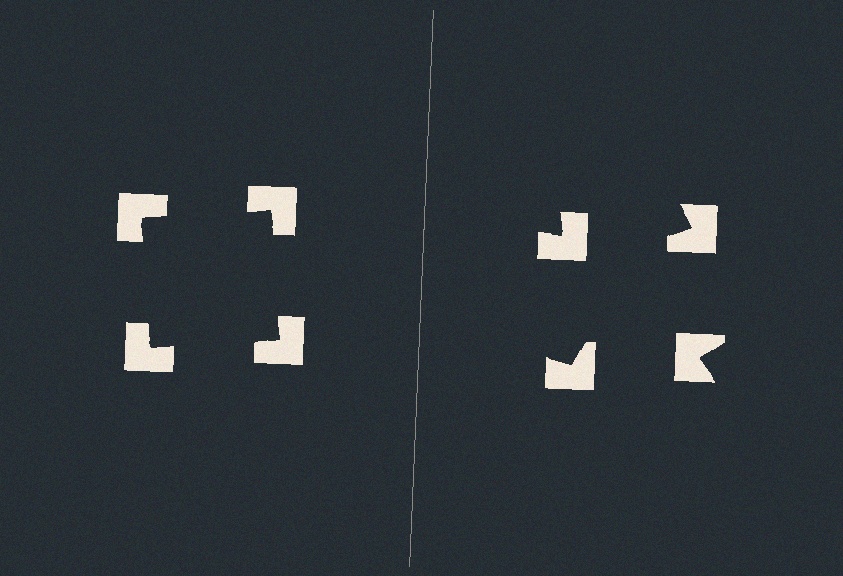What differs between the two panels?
The notched squares are positioned identically on both sides; only the wedge orientations differ. On the left they align to a square; on the right they are misaligned.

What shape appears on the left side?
An illusory square.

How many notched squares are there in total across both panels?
8 — 4 on each side.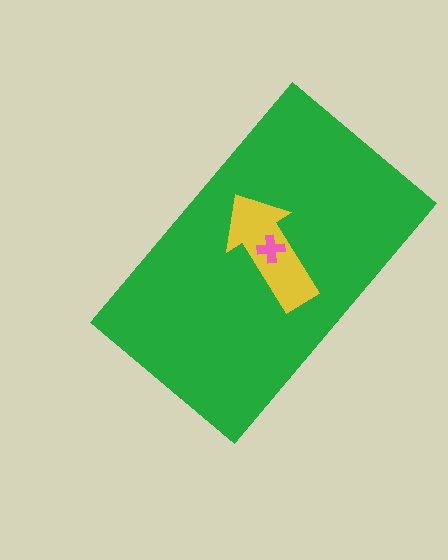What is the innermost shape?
The pink cross.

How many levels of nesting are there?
3.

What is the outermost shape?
The green rectangle.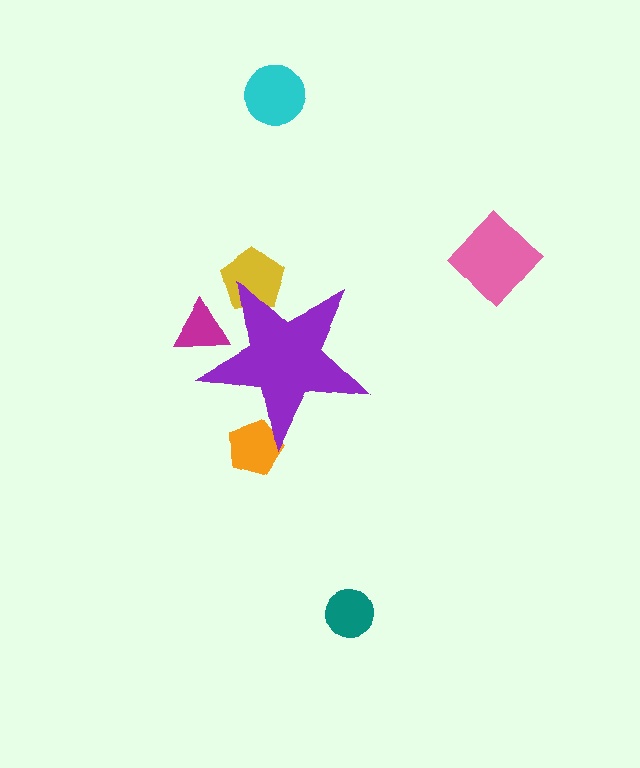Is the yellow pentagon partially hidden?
Yes, the yellow pentagon is partially hidden behind the purple star.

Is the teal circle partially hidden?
No, the teal circle is fully visible.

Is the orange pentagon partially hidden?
Yes, the orange pentagon is partially hidden behind the purple star.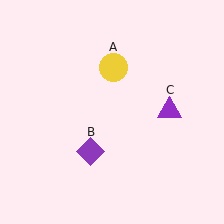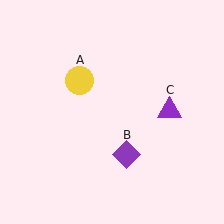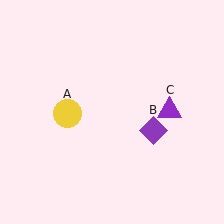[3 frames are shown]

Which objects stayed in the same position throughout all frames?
Purple triangle (object C) remained stationary.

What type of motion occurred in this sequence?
The yellow circle (object A), purple diamond (object B) rotated counterclockwise around the center of the scene.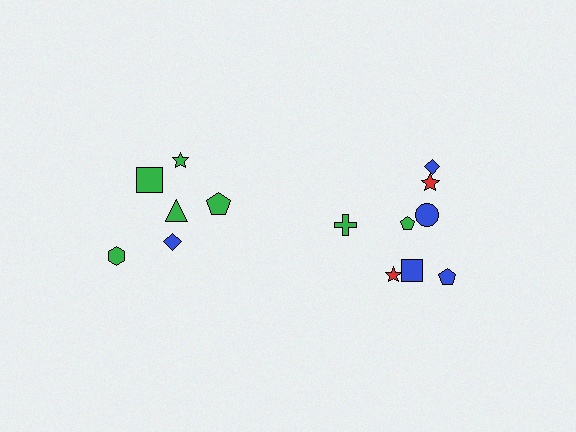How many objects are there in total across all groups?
There are 14 objects.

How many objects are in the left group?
There are 6 objects.